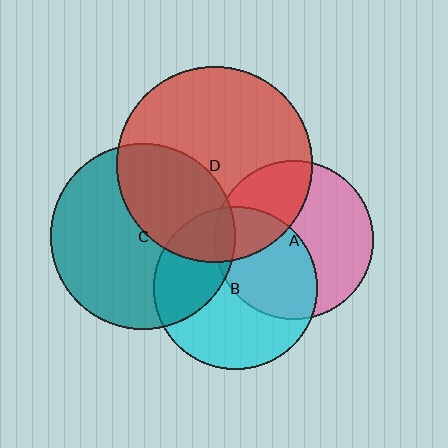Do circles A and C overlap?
Yes.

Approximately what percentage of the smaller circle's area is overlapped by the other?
Approximately 5%.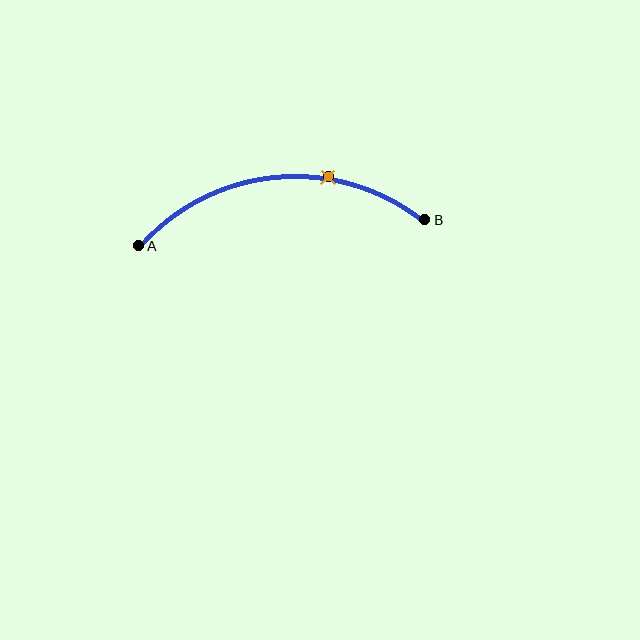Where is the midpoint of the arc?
The arc midpoint is the point on the curve farthest from the straight line joining A and B. It sits above that line.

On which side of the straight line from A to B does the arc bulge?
The arc bulges above the straight line connecting A and B.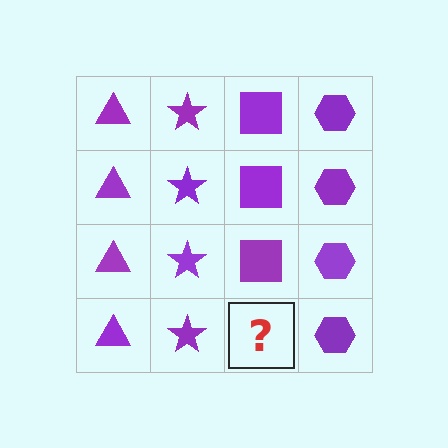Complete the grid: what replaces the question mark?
The question mark should be replaced with a purple square.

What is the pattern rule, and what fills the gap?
The rule is that each column has a consistent shape. The gap should be filled with a purple square.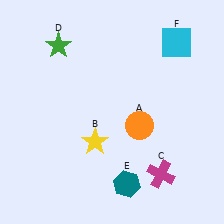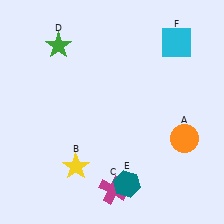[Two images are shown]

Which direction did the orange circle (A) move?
The orange circle (A) moved right.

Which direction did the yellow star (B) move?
The yellow star (B) moved down.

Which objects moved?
The objects that moved are: the orange circle (A), the yellow star (B), the magenta cross (C).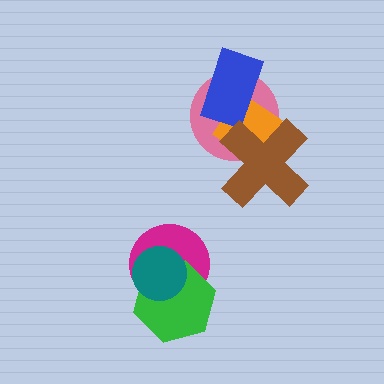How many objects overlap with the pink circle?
3 objects overlap with the pink circle.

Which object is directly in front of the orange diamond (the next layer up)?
The blue rectangle is directly in front of the orange diamond.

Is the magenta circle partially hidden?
Yes, it is partially covered by another shape.